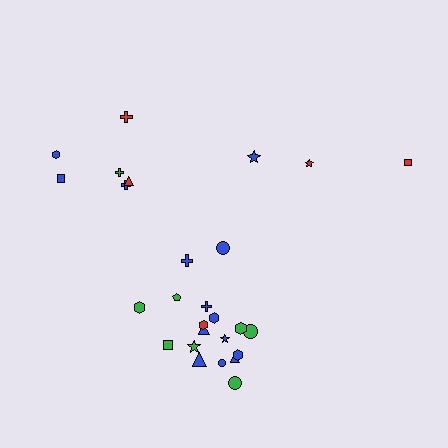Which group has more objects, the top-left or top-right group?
The top-left group.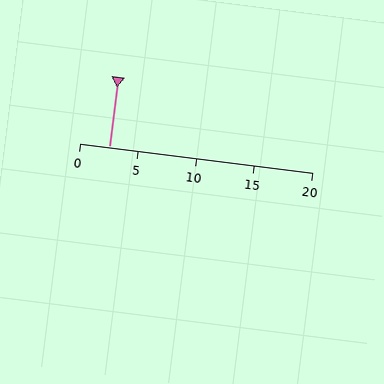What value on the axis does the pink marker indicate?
The marker indicates approximately 2.5.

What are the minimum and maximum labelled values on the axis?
The axis runs from 0 to 20.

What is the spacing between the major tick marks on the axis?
The major ticks are spaced 5 apart.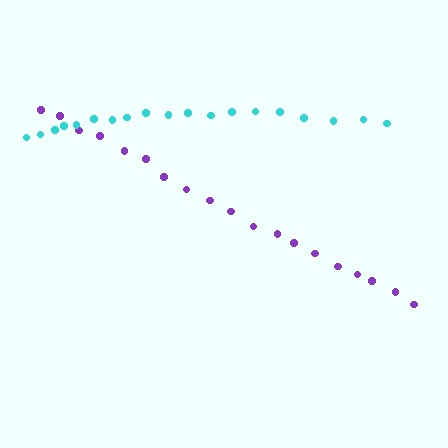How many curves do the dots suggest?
There are 2 distinct paths.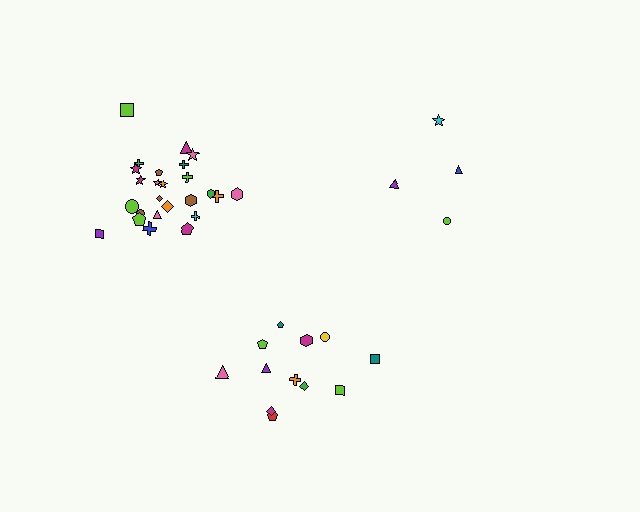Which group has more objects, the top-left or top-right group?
The top-left group.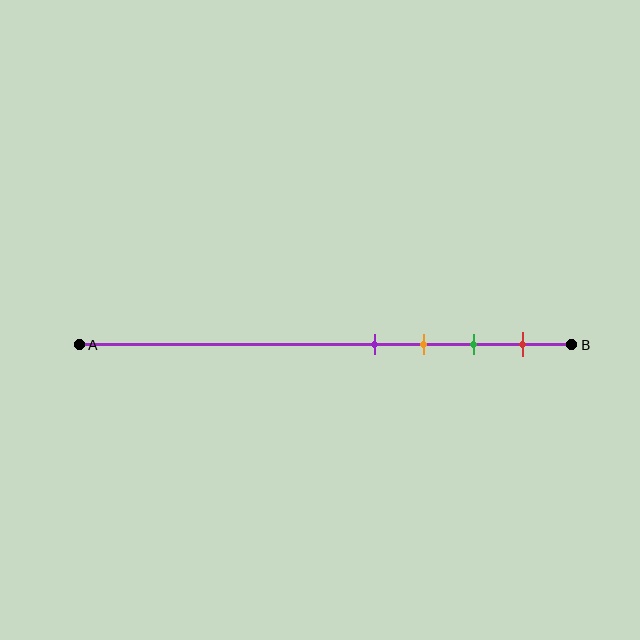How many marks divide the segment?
There are 4 marks dividing the segment.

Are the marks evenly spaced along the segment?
Yes, the marks are approximately evenly spaced.